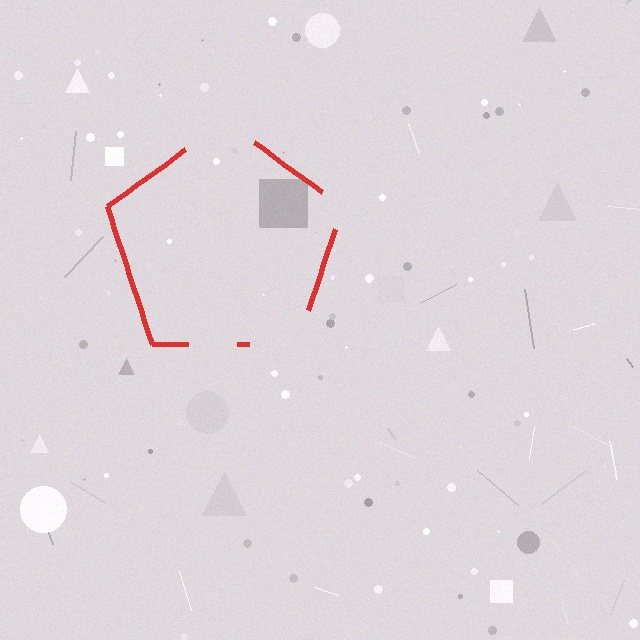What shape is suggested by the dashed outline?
The dashed outline suggests a pentagon.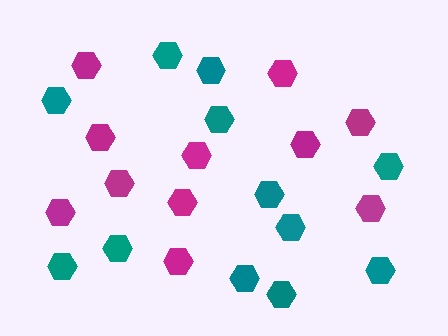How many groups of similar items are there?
There are 2 groups: one group of magenta hexagons (11) and one group of teal hexagons (12).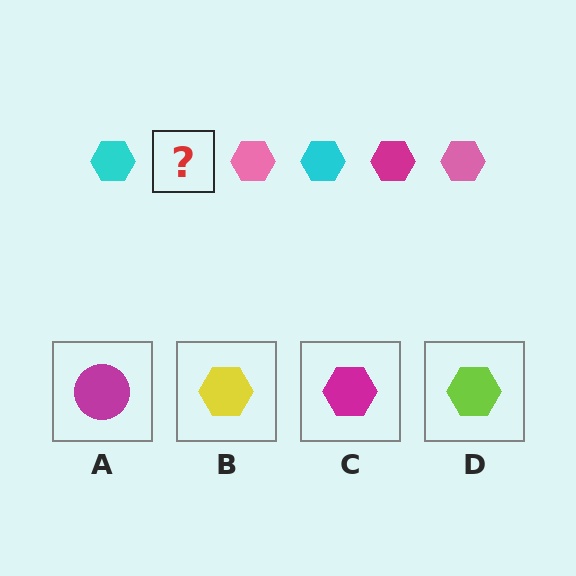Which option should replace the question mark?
Option C.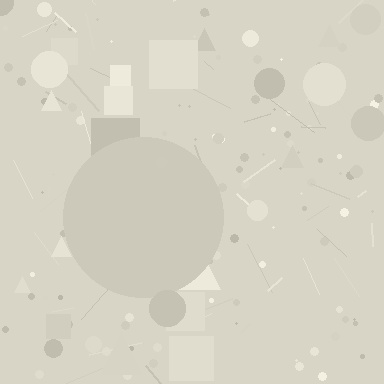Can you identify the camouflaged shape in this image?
The camouflaged shape is a circle.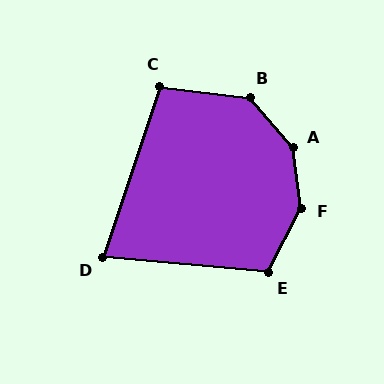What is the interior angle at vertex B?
Approximately 138 degrees (obtuse).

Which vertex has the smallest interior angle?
D, at approximately 77 degrees.